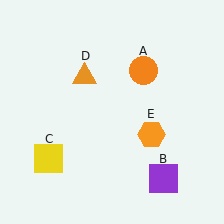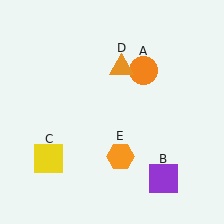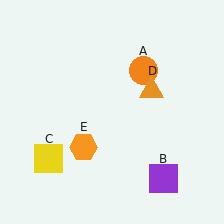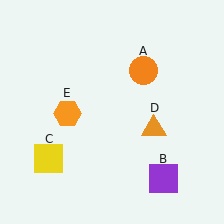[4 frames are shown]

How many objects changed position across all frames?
2 objects changed position: orange triangle (object D), orange hexagon (object E).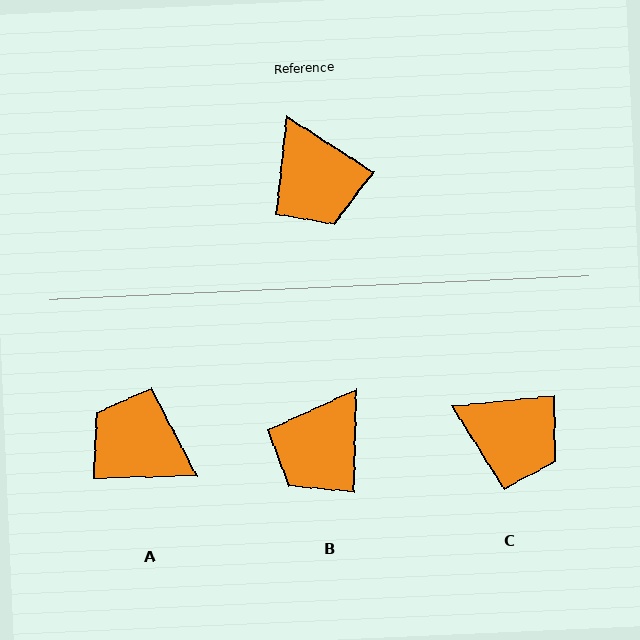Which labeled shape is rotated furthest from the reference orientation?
A, about 146 degrees away.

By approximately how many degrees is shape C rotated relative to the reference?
Approximately 39 degrees counter-clockwise.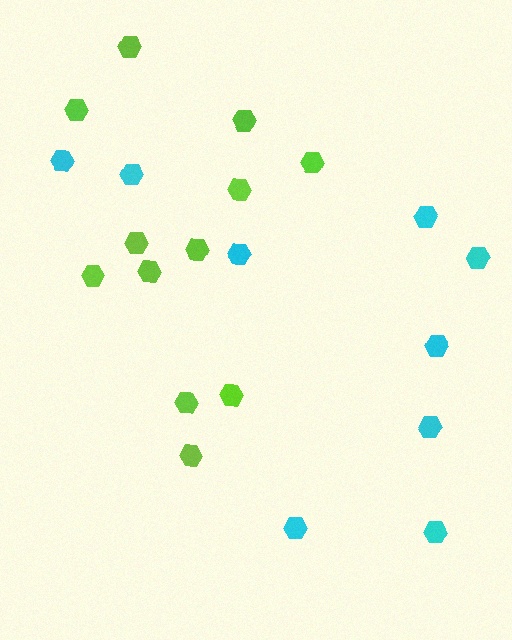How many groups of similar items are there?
There are 2 groups: one group of lime hexagons (12) and one group of cyan hexagons (9).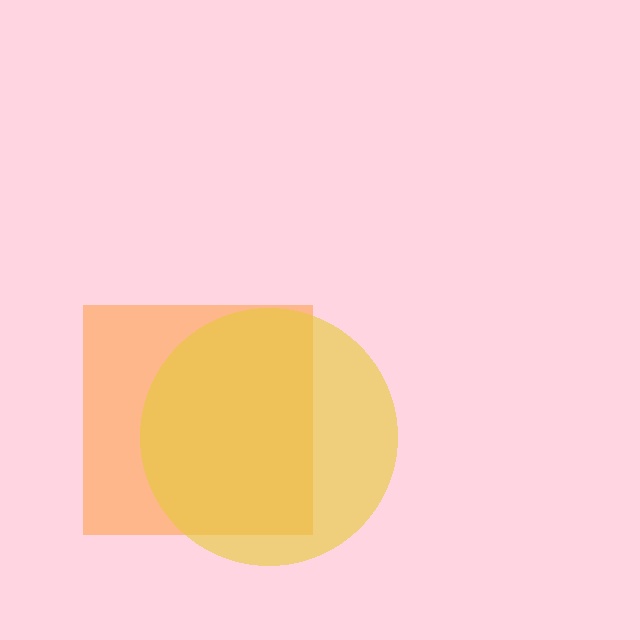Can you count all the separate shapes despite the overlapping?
Yes, there are 2 separate shapes.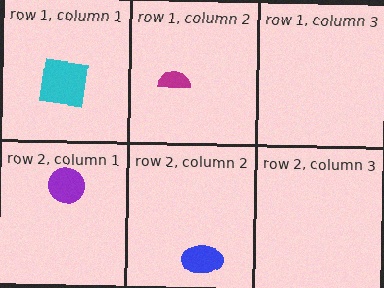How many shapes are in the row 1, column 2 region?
1.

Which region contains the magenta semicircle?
The row 1, column 2 region.